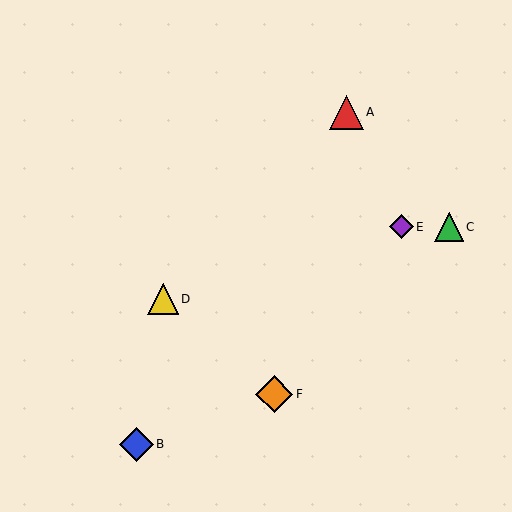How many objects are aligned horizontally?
2 objects (C, E) are aligned horizontally.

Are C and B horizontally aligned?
No, C is at y≈227 and B is at y≈444.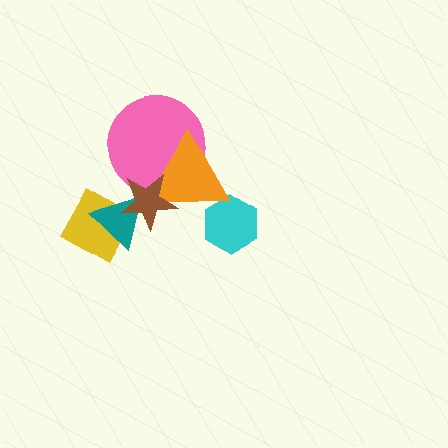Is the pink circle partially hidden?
Yes, it is partially covered by another shape.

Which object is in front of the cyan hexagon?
The orange triangle is in front of the cyan hexagon.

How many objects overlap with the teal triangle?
2 objects overlap with the teal triangle.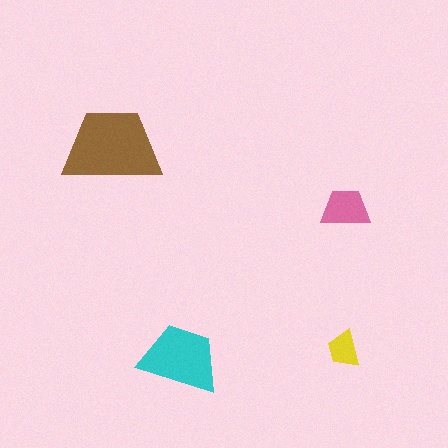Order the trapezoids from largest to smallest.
the brown one, the cyan one, the pink one, the yellow one.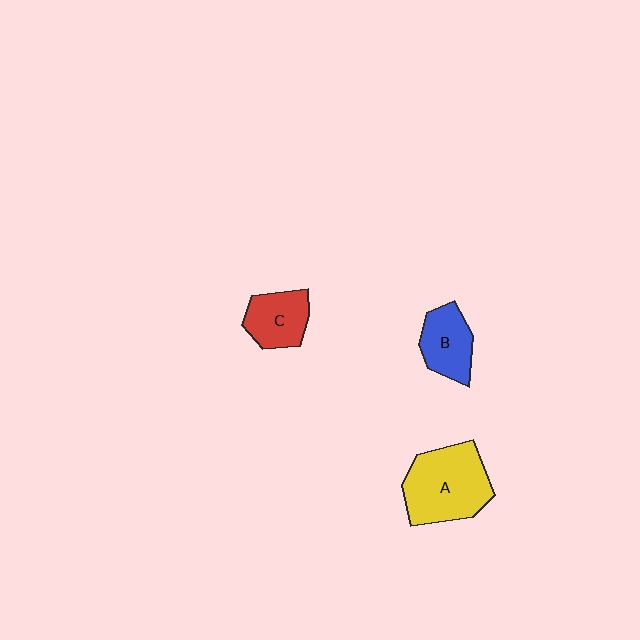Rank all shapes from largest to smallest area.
From largest to smallest: A (yellow), B (blue), C (red).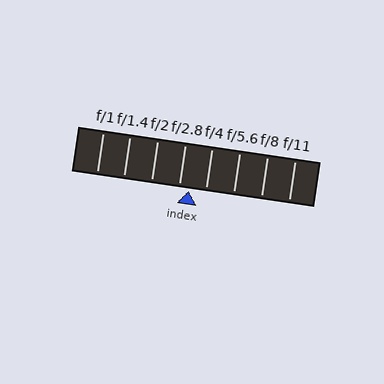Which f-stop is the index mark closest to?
The index mark is closest to f/2.8.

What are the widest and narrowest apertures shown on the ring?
The widest aperture shown is f/1 and the narrowest is f/11.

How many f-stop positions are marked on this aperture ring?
There are 8 f-stop positions marked.